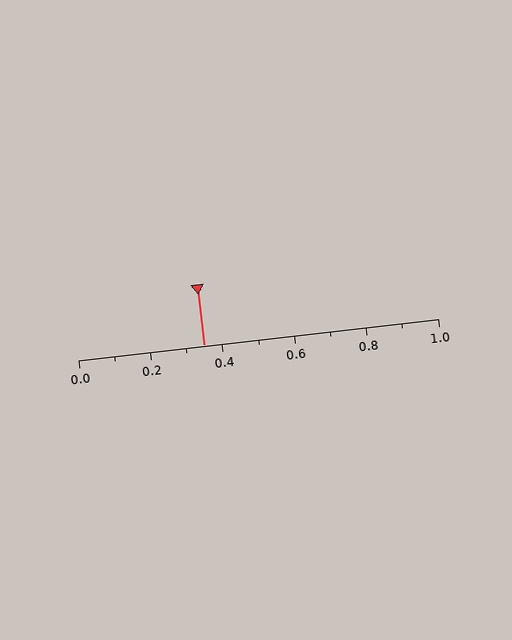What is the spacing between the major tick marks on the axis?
The major ticks are spaced 0.2 apart.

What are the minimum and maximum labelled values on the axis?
The axis runs from 0.0 to 1.0.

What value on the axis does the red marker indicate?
The marker indicates approximately 0.35.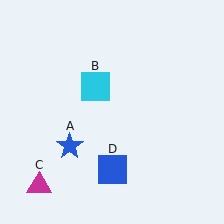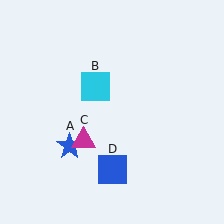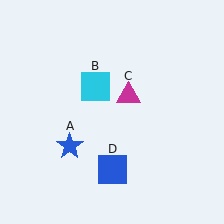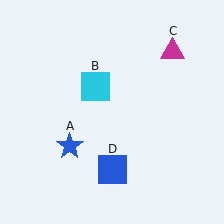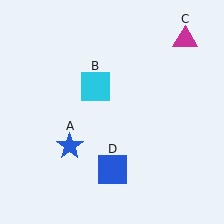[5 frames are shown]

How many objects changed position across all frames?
1 object changed position: magenta triangle (object C).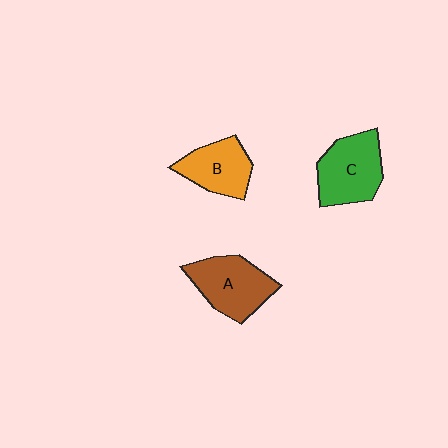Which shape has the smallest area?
Shape B (orange).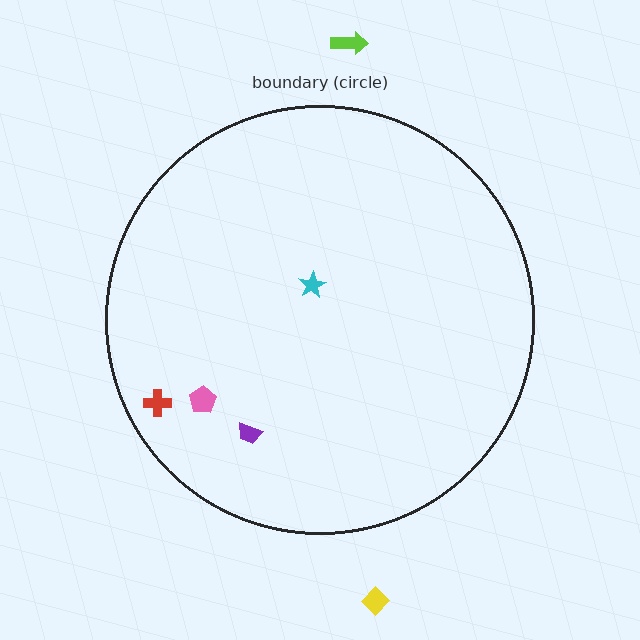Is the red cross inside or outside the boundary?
Inside.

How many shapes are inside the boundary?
4 inside, 2 outside.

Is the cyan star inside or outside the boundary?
Inside.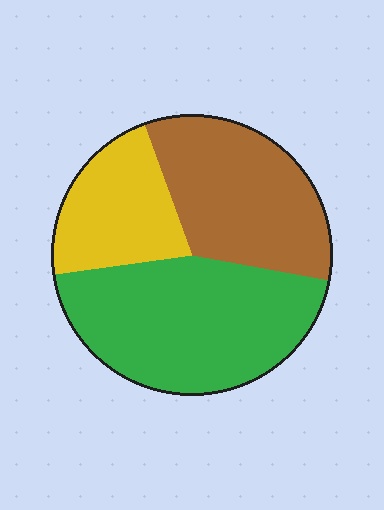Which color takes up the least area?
Yellow, at roughly 20%.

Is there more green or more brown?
Green.